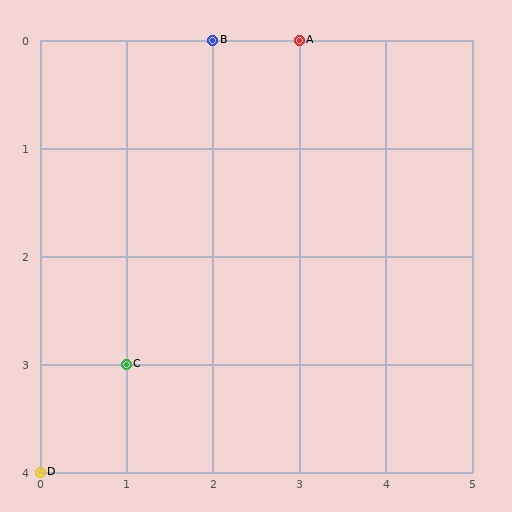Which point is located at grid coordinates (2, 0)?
Point B is at (2, 0).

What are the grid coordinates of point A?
Point A is at grid coordinates (3, 0).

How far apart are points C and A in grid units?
Points C and A are 2 columns and 3 rows apart (about 3.6 grid units diagonally).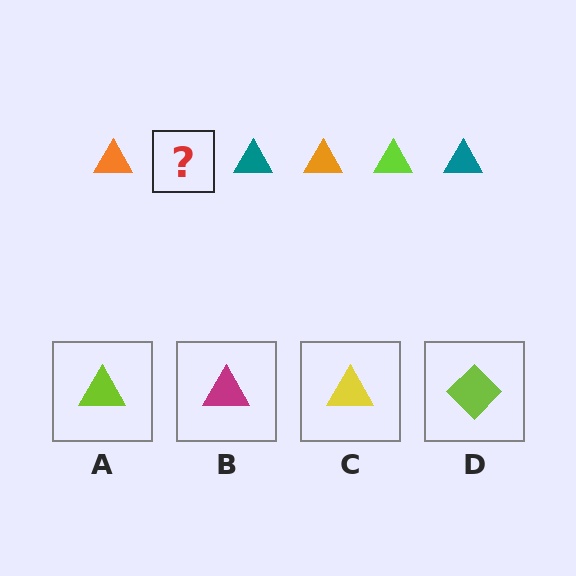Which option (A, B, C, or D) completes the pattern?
A.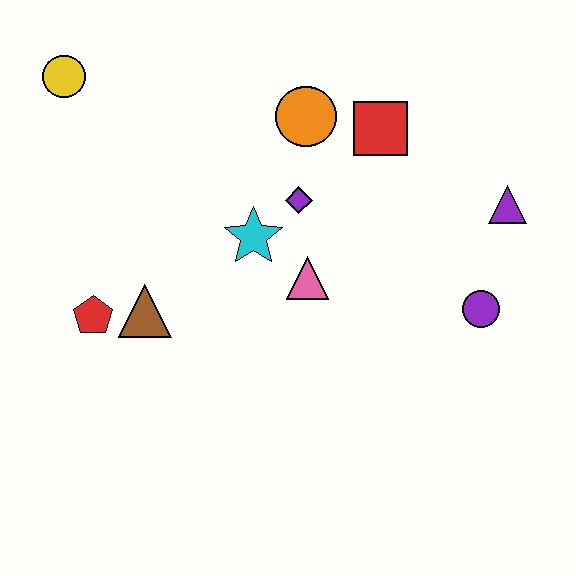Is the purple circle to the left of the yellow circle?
No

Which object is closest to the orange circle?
The red square is closest to the orange circle.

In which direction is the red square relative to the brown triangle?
The red square is to the right of the brown triangle.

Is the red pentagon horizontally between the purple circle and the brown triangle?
No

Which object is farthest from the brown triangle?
The purple triangle is farthest from the brown triangle.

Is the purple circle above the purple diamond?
No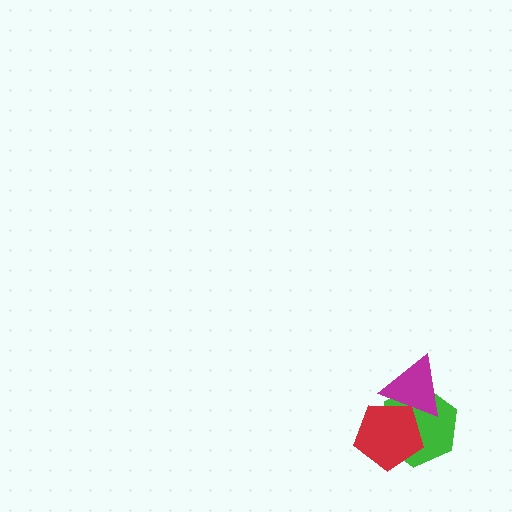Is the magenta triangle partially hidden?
Yes, it is partially covered by another shape.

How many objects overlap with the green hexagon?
2 objects overlap with the green hexagon.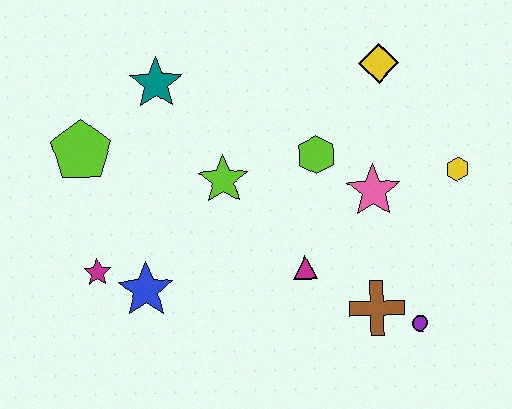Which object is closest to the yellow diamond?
The lime hexagon is closest to the yellow diamond.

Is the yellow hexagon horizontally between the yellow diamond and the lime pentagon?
No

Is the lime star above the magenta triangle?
Yes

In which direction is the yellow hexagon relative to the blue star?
The yellow hexagon is to the right of the blue star.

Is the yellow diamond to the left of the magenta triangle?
No